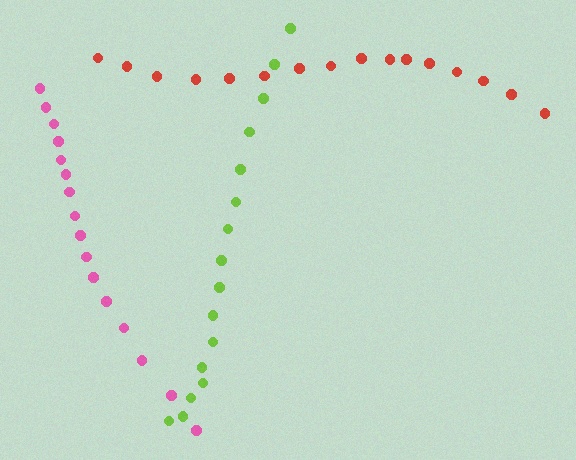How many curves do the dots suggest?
There are 3 distinct paths.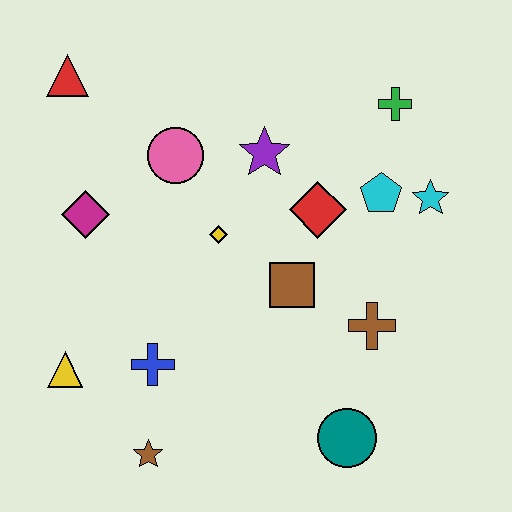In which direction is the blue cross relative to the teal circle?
The blue cross is to the left of the teal circle.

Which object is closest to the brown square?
The red diamond is closest to the brown square.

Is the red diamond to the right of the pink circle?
Yes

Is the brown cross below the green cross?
Yes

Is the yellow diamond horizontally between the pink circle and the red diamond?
Yes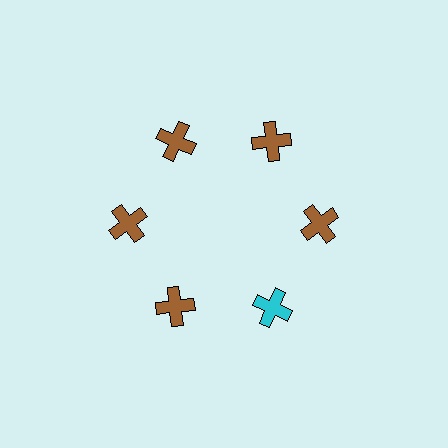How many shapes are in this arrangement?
There are 6 shapes arranged in a ring pattern.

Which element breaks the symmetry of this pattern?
The cyan cross at roughly the 5 o'clock position breaks the symmetry. All other shapes are brown crosses.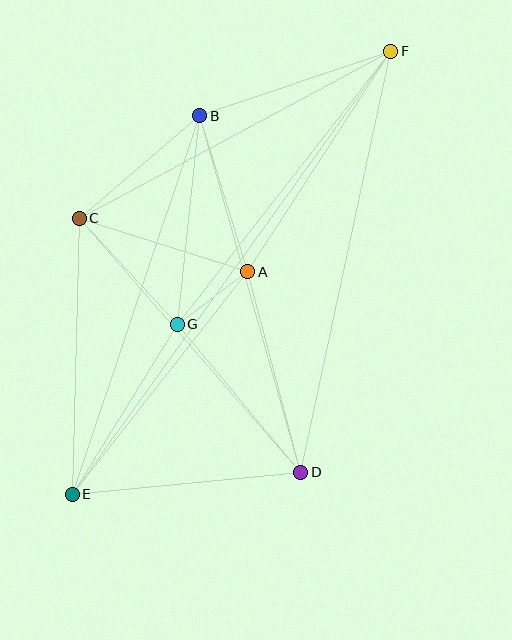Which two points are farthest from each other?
Points E and F are farthest from each other.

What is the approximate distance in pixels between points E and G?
The distance between E and G is approximately 199 pixels.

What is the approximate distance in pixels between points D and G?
The distance between D and G is approximately 192 pixels.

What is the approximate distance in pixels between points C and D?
The distance between C and D is approximately 337 pixels.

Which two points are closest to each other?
Points A and G are closest to each other.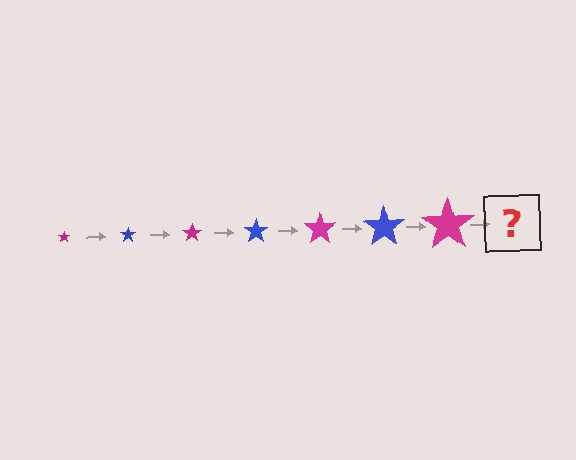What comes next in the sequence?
The next element should be a blue star, larger than the previous one.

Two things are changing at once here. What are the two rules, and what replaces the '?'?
The two rules are that the star grows larger each step and the color cycles through magenta and blue. The '?' should be a blue star, larger than the previous one.